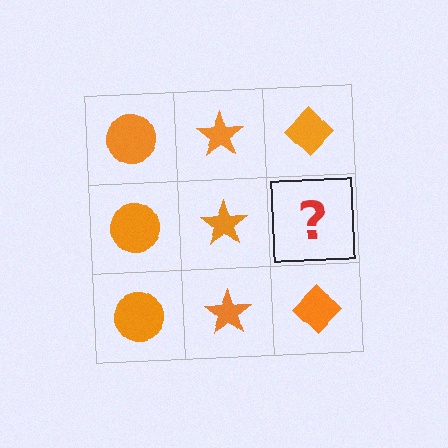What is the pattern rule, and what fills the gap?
The rule is that each column has a consistent shape. The gap should be filled with an orange diamond.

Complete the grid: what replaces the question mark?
The question mark should be replaced with an orange diamond.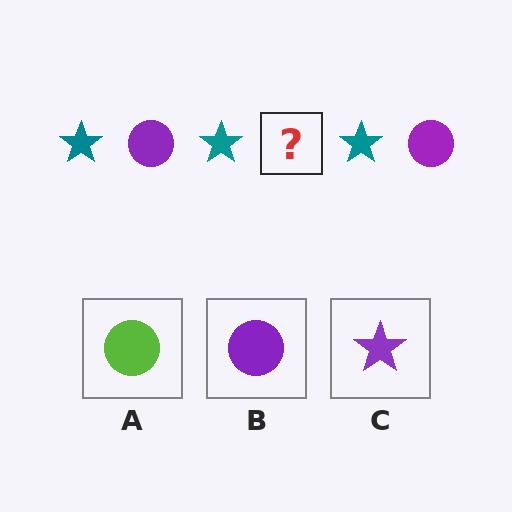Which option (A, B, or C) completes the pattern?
B.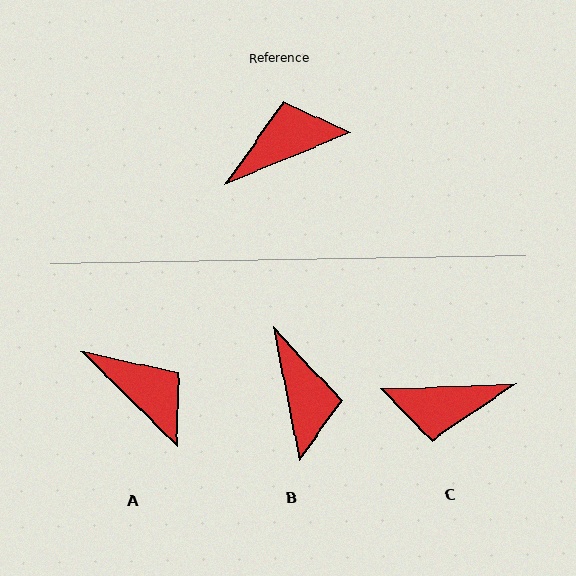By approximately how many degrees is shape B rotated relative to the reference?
Approximately 101 degrees clockwise.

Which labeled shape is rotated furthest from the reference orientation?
C, about 160 degrees away.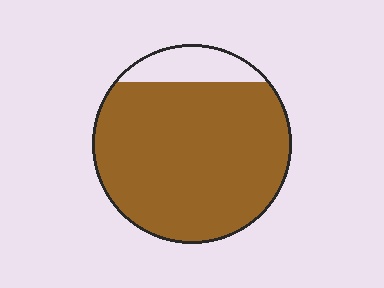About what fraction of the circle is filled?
About seven eighths (7/8).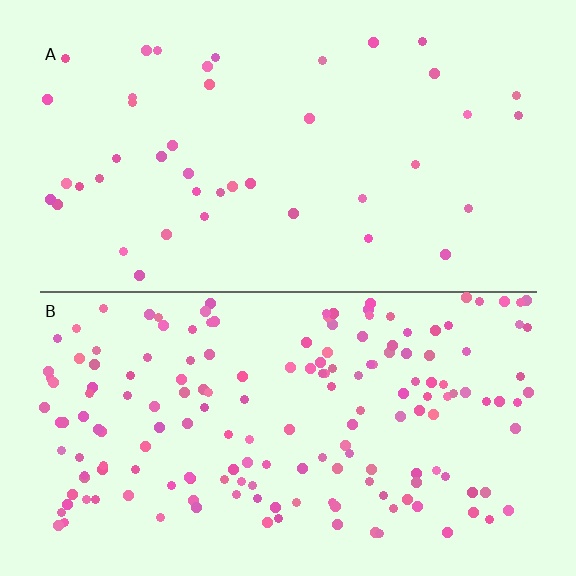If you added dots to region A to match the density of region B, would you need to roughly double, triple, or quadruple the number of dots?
Approximately quadruple.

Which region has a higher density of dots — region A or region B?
B (the bottom).